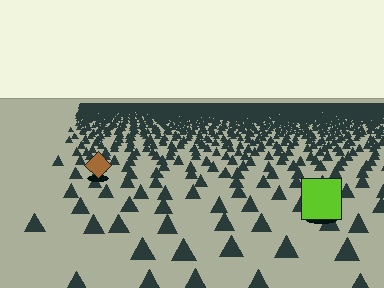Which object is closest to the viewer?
The lime square is closest. The texture marks near it are larger and more spread out.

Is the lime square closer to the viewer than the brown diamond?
Yes. The lime square is closer — you can tell from the texture gradient: the ground texture is coarser near it.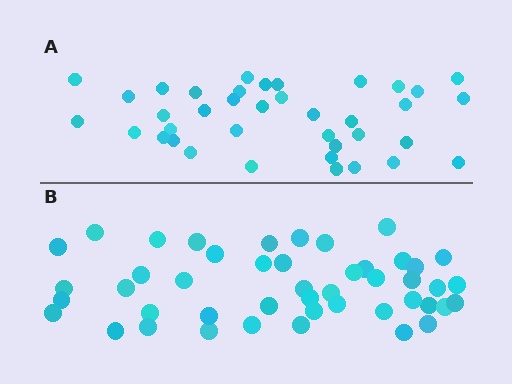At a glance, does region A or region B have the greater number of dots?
Region B (the bottom region) has more dots.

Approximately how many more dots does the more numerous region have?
Region B has roughly 8 or so more dots than region A.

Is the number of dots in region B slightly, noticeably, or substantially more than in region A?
Region B has only slightly more — the two regions are fairly close. The ratio is roughly 1.2 to 1.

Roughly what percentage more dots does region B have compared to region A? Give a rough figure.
About 20% more.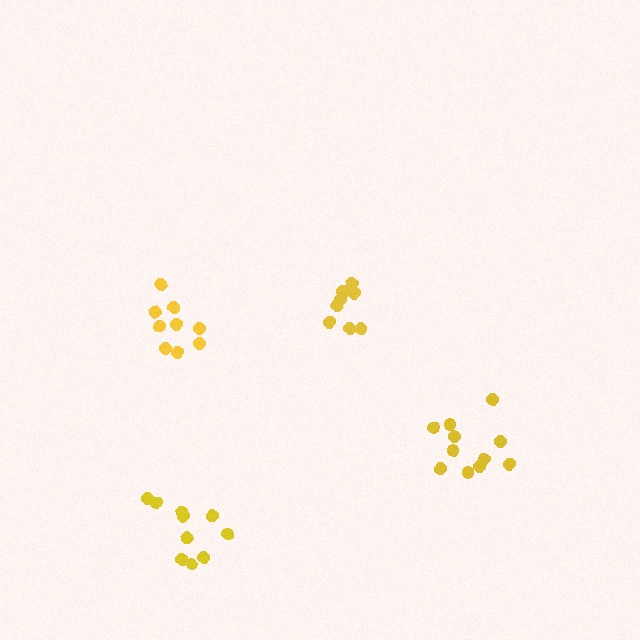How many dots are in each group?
Group 1: 11 dots, Group 2: 10 dots, Group 3: 9 dots, Group 4: 9 dots (39 total).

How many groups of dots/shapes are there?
There are 4 groups.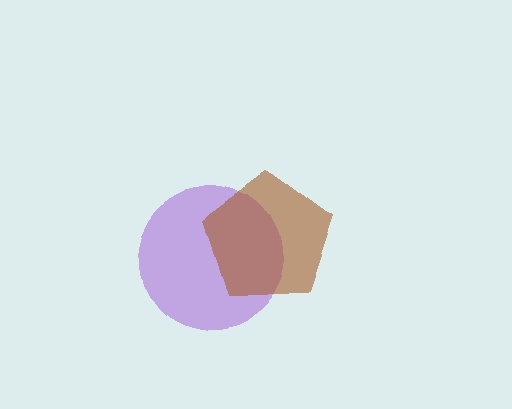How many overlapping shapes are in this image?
There are 2 overlapping shapes in the image.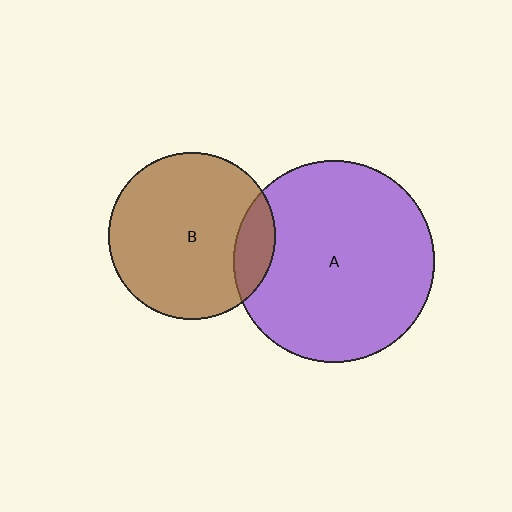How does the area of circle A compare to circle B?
Approximately 1.5 times.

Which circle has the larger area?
Circle A (purple).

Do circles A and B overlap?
Yes.